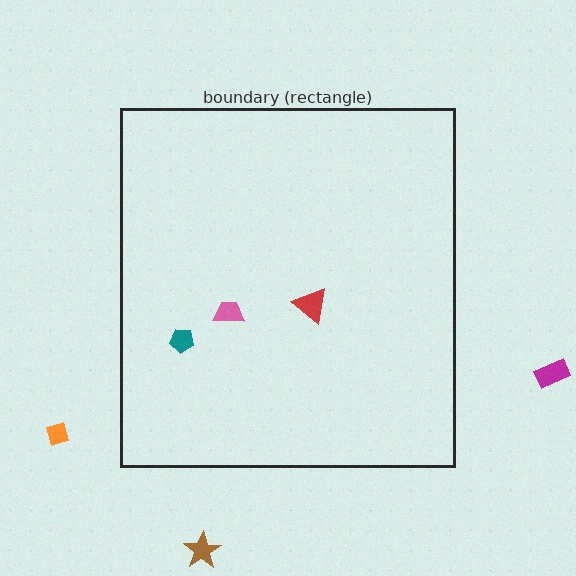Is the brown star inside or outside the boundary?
Outside.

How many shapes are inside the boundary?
3 inside, 3 outside.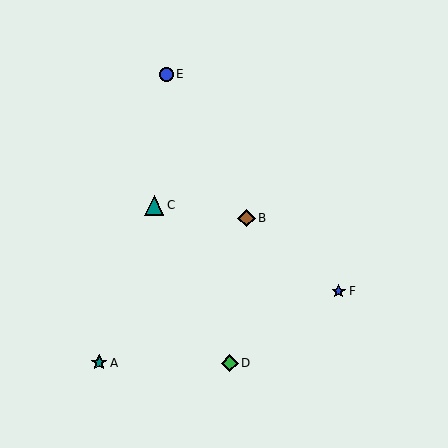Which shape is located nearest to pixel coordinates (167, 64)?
The blue circle (labeled E) at (166, 74) is nearest to that location.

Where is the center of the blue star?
The center of the blue star is at (339, 291).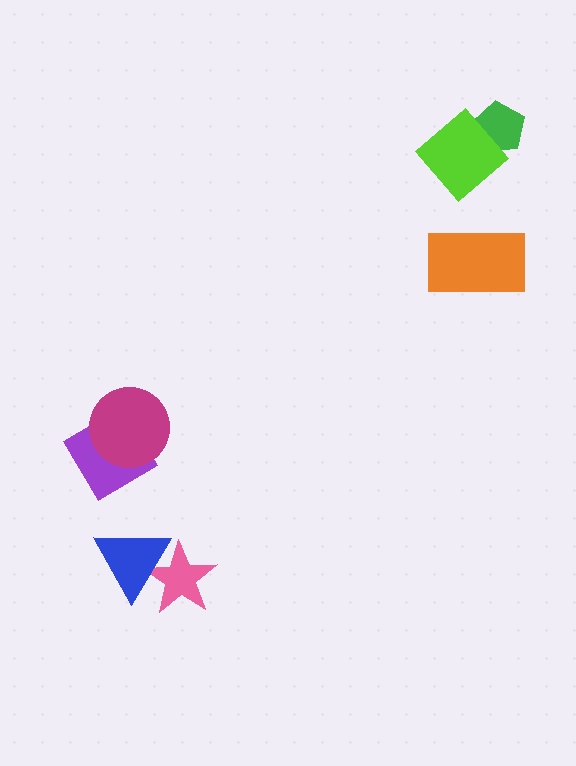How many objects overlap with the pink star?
1 object overlaps with the pink star.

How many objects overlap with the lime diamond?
1 object overlaps with the lime diamond.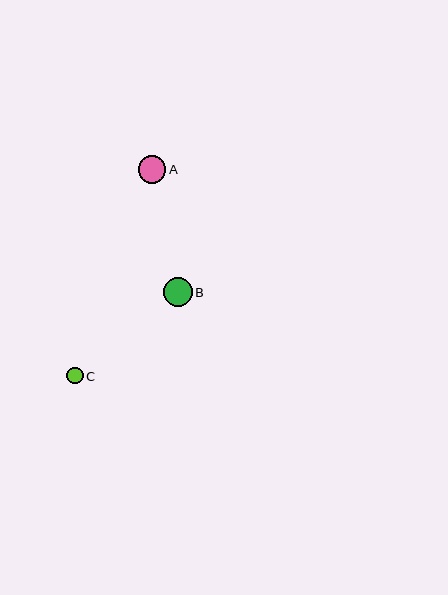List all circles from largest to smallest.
From largest to smallest: B, A, C.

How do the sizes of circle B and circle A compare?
Circle B and circle A are approximately the same size.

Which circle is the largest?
Circle B is the largest with a size of approximately 29 pixels.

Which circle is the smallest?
Circle C is the smallest with a size of approximately 17 pixels.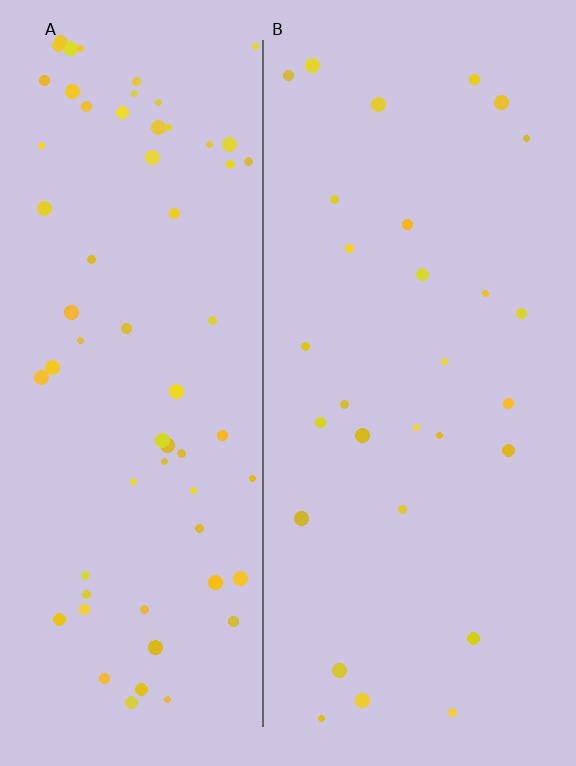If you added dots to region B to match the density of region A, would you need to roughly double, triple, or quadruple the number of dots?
Approximately double.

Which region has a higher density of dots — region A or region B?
A (the left).